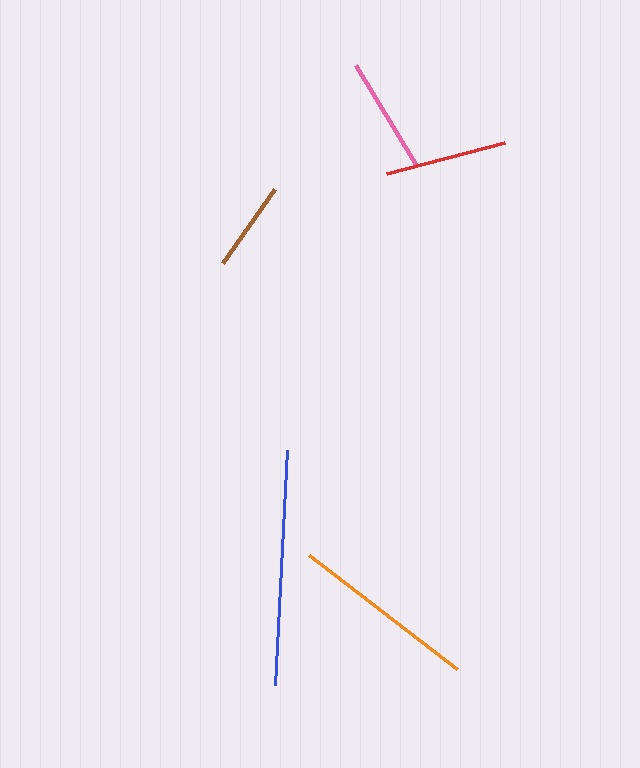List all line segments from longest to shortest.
From longest to shortest: blue, orange, red, pink, brown.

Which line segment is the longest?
The blue line is the longest at approximately 235 pixels.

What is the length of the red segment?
The red segment is approximately 122 pixels long.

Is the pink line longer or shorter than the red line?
The red line is longer than the pink line.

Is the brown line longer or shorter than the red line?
The red line is longer than the brown line.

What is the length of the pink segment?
The pink segment is approximately 116 pixels long.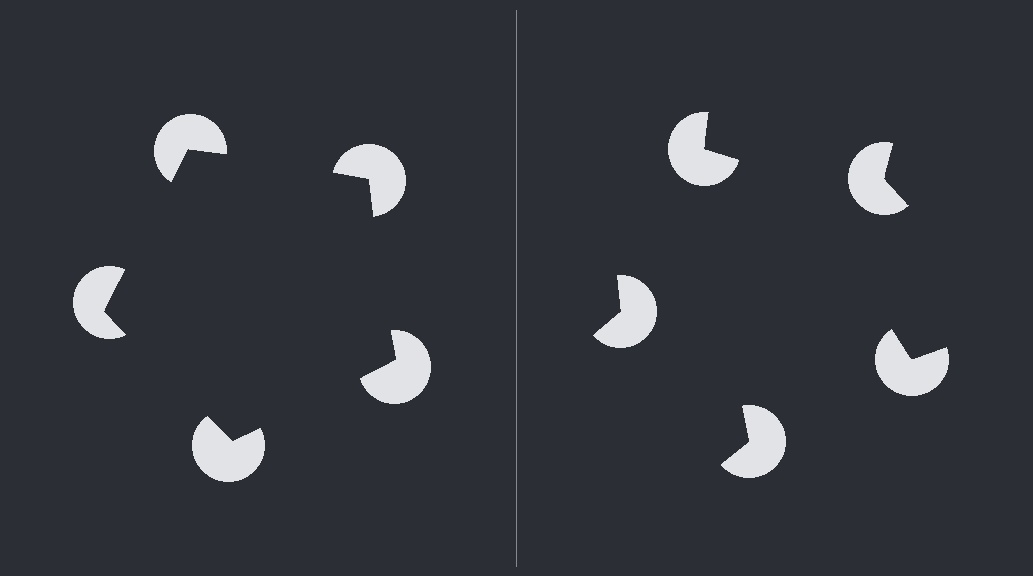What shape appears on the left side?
An illusory pentagon.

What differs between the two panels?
The pac-man discs are positioned identically on both sides; only the wedge orientations differ. On the left they align to a pentagon; on the right they are misaligned.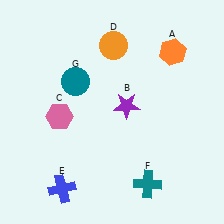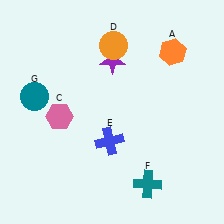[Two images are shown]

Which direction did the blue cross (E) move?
The blue cross (E) moved right.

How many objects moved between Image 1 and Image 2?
3 objects moved between the two images.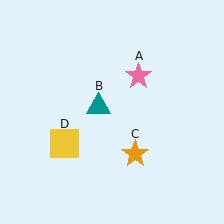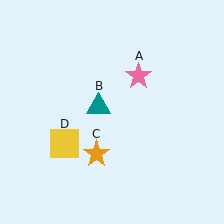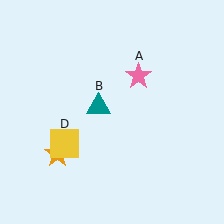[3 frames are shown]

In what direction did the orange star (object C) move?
The orange star (object C) moved left.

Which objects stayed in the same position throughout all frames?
Pink star (object A) and teal triangle (object B) and yellow square (object D) remained stationary.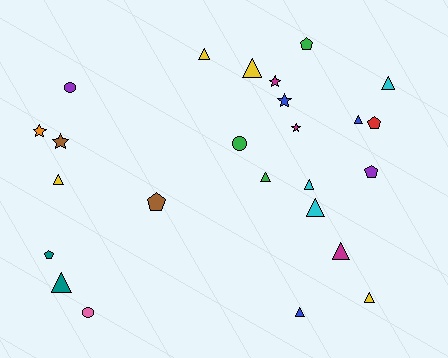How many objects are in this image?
There are 25 objects.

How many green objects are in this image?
There are 3 green objects.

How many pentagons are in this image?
There are 5 pentagons.